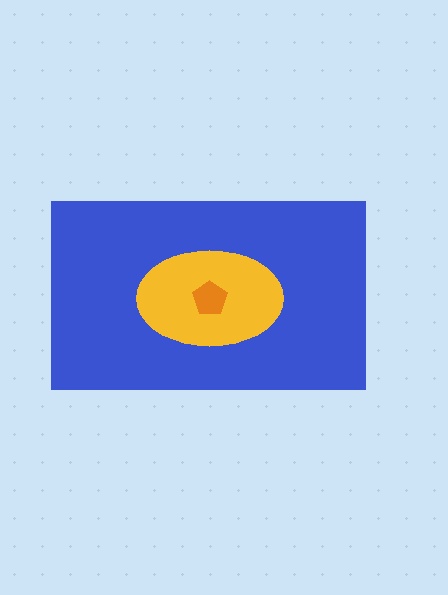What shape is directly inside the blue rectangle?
The yellow ellipse.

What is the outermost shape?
The blue rectangle.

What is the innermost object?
The orange pentagon.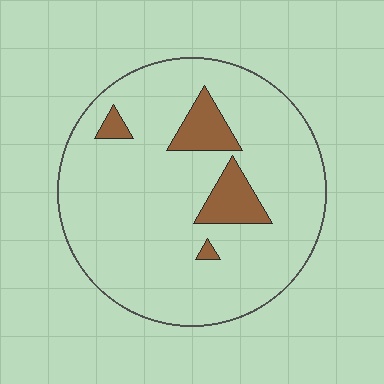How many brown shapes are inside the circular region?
4.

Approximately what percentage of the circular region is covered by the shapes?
Approximately 10%.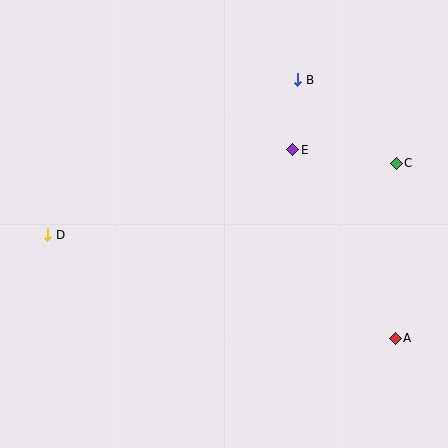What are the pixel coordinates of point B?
Point B is at (298, 80).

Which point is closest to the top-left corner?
Point D is closest to the top-left corner.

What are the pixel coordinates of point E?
Point E is at (293, 150).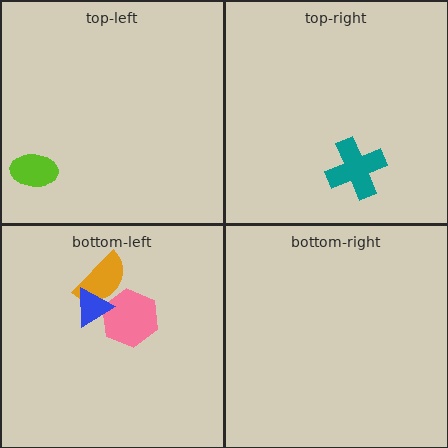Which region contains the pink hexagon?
The bottom-left region.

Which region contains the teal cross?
The top-right region.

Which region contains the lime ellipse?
The top-left region.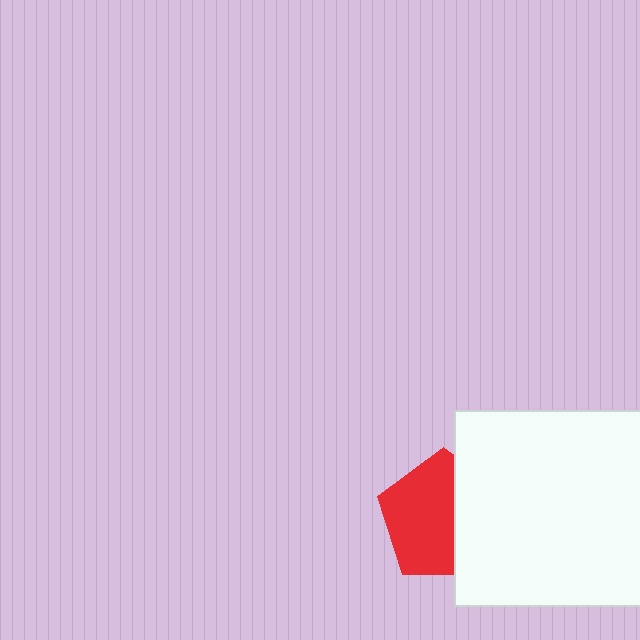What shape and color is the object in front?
The object in front is a white rectangle.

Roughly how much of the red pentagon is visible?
About half of it is visible (roughly 60%).